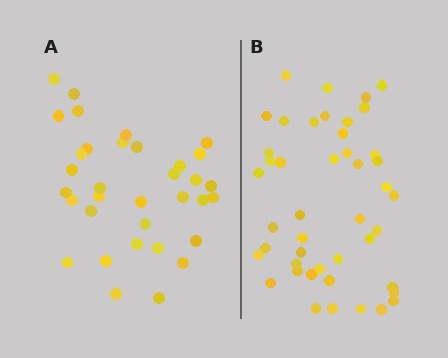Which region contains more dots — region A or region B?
Region B (the right region) has more dots.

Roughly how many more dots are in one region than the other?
Region B has roughly 12 or so more dots than region A.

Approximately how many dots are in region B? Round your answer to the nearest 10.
About 40 dots. (The exact count is 45, which rounds to 40.)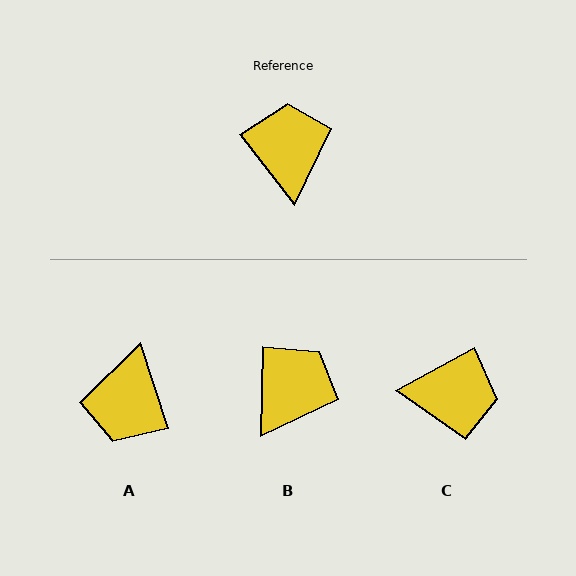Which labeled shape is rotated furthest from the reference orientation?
A, about 160 degrees away.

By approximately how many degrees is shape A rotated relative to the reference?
Approximately 160 degrees counter-clockwise.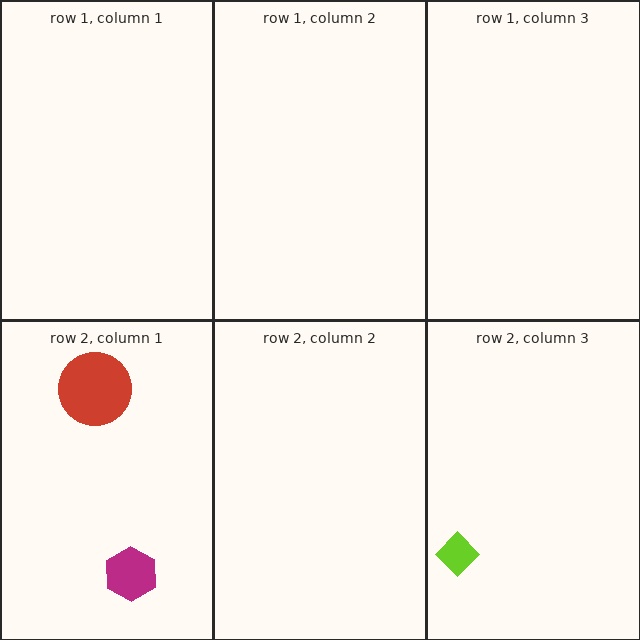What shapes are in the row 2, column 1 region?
The red circle, the magenta hexagon.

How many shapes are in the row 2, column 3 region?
1.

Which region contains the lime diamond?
The row 2, column 3 region.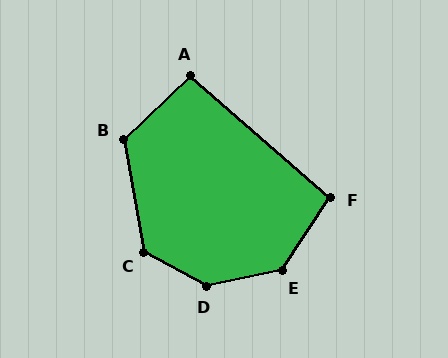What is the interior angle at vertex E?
Approximately 135 degrees (obtuse).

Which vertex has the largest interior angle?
D, at approximately 140 degrees.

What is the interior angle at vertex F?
Approximately 97 degrees (obtuse).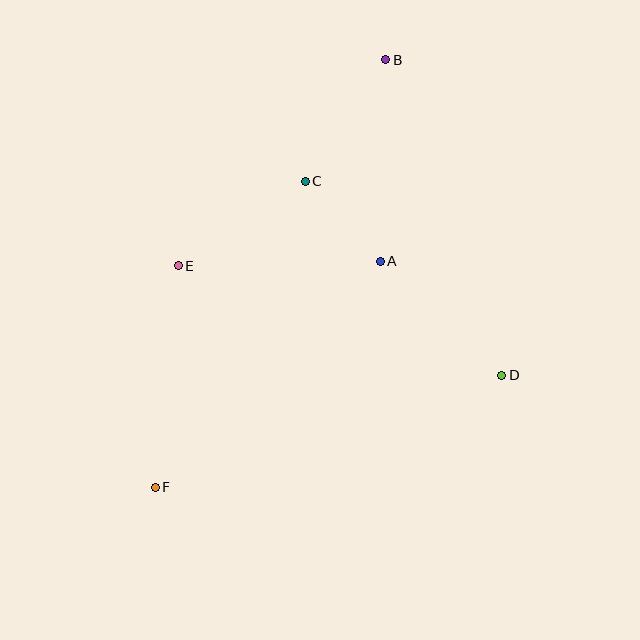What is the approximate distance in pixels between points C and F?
The distance between C and F is approximately 341 pixels.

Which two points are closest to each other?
Points A and C are closest to each other.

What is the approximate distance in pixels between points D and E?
The distance between D and E is approximately 341 pixels.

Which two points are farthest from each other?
Points B and F are farthest from each other.